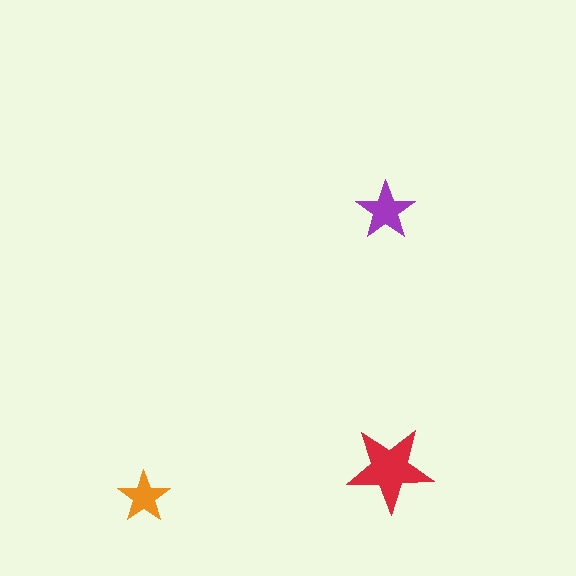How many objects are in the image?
There are 3 objects in the image.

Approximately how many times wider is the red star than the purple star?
About 1.5 times wider.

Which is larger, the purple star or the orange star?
The purple one.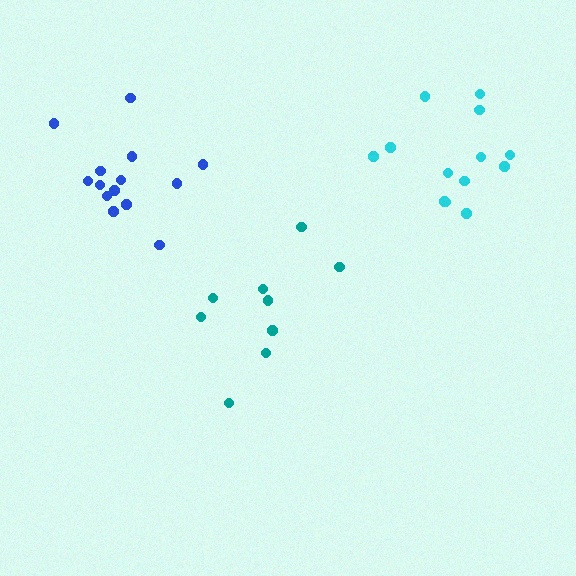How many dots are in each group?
Group 1: 14 dots, Group 2: 9 dots, Group 3: 13 dots (36 total).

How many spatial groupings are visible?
There are 3 spatial groupings.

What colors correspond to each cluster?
The clusters are colored: blue, teal, cyan.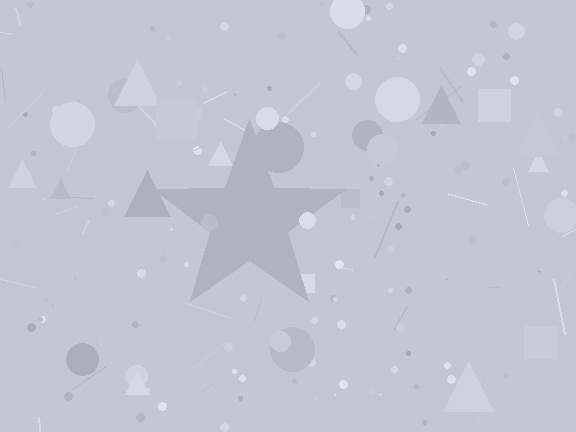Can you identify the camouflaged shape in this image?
The camouflaged shape is a star.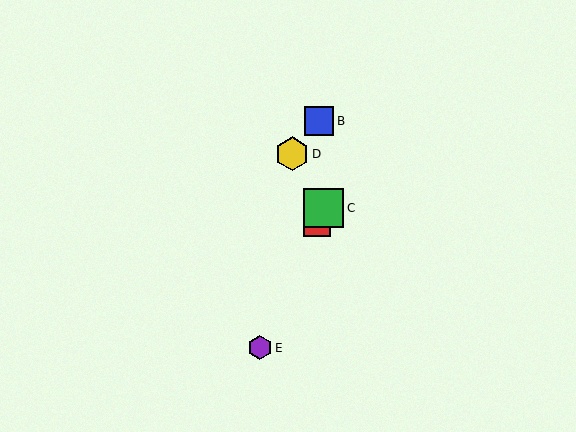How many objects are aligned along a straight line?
3 objects (A, C, E) are aligned along a straight line.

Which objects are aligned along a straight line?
Objects A, C, E are aligned along a straight line.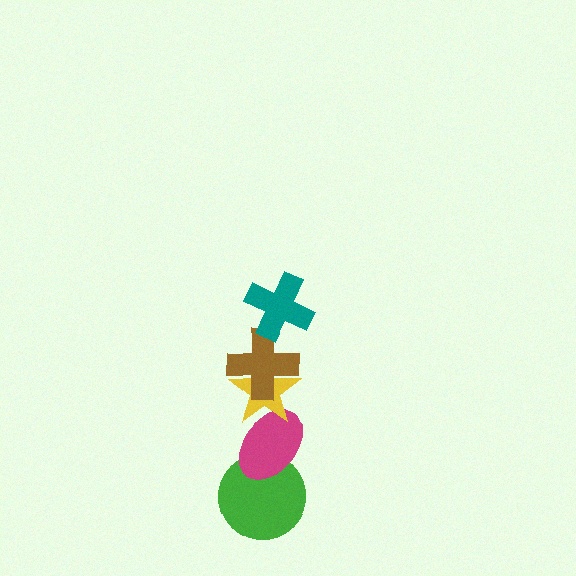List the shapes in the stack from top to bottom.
From top to bottom: the teal cross, the brown cross, the yellow star, the magenta ellipse, the green circle.